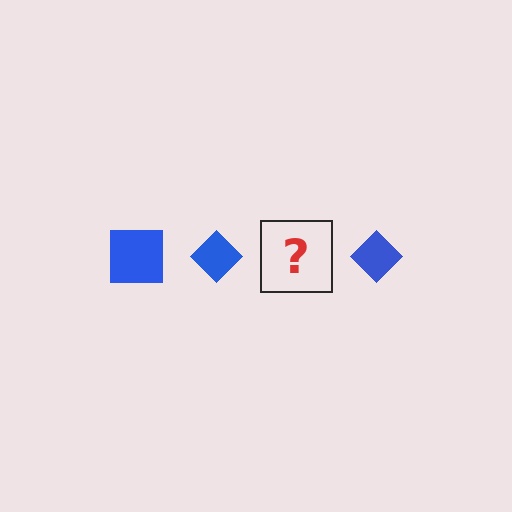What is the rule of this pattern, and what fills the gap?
The rule is that the pattern cycles through square, diamond shapes in blue. The gap should be filled with a blue square.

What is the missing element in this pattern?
The missing element is a blue square.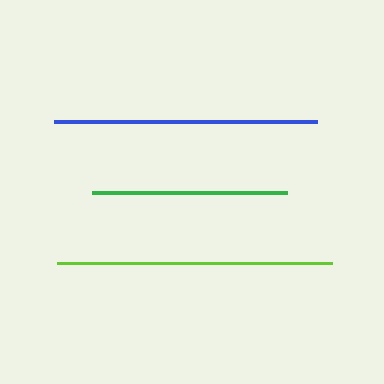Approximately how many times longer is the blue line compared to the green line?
The blue line is approximately 1.3 times the length of the green line.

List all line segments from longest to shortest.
From longest to shortest: lime, blue, green.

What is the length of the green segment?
The green segment is approximately 195 pixels long.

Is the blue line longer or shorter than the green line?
The blue line is longer than the green line.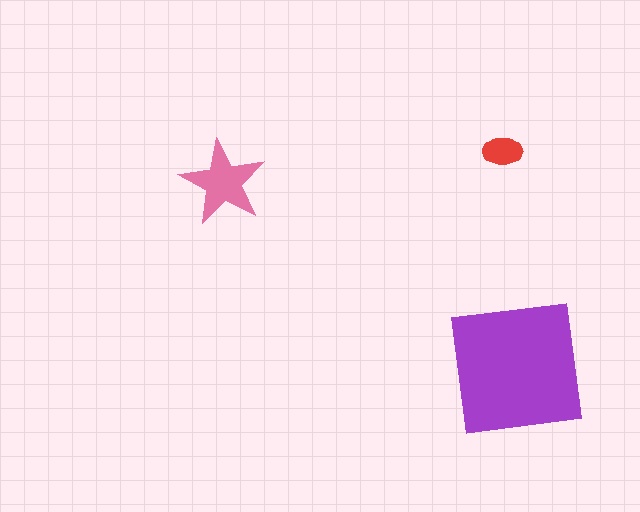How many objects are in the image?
There are 3 objects in the image.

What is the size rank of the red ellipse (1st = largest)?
3rd.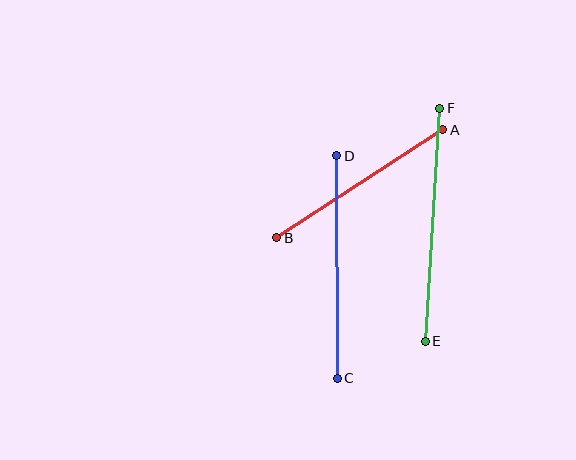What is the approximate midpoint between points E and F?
The midpoint is at approximately (432, 225) pixels.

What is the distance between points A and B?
The distance is approximately 198 pixels.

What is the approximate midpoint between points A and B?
The midpoint is at approximately (360, 184) pixels.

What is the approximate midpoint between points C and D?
The midpoint is at approximately (337, 267) pixels.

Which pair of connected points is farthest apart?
Points E and F are farthest apart.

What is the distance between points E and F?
The distance is approximately 234 pixels.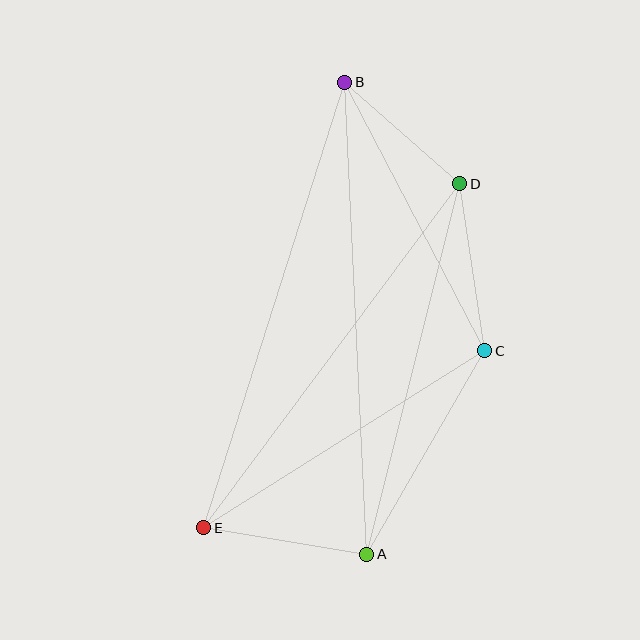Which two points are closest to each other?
Points B and D are closest to each other.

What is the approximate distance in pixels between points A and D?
The distance between A and D is approximately 382 pixels.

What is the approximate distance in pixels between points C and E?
The distance between C and E is approximately 333 pixels.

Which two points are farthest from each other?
Points A and B are farthest from each other.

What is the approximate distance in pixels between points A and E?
The distance between A and E is approximately 165 pixels.